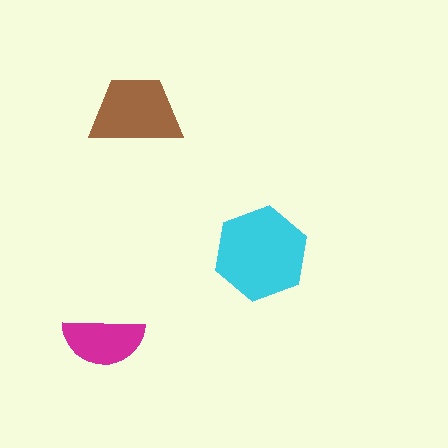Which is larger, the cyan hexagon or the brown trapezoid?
The cyan hexagon.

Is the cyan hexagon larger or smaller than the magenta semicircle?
Larger.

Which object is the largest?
The cyan hexagon.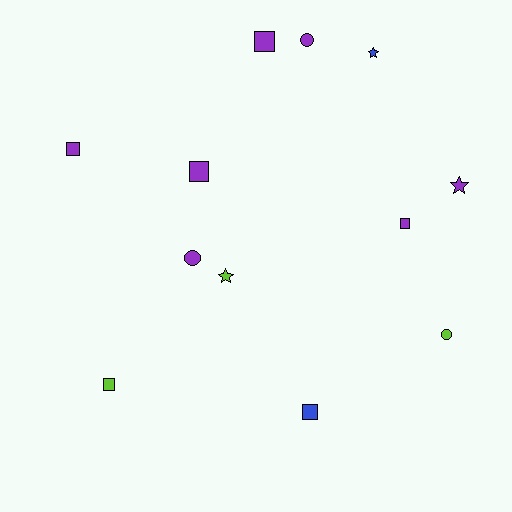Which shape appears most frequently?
Square, with 6 objects.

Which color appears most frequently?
Purple, with 7 objects.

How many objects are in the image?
There are 12 objects.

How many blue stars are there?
There is 1 blue star.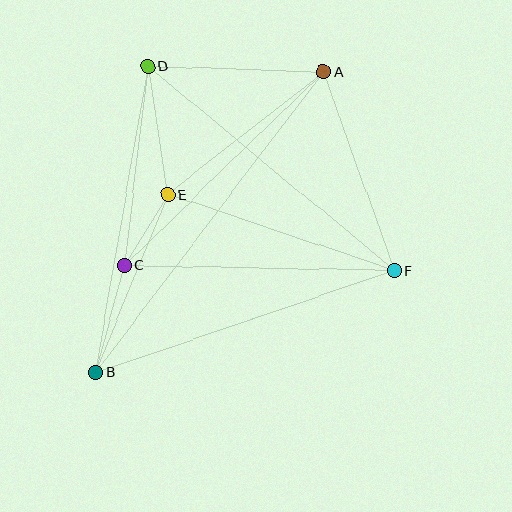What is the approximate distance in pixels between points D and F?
The distance between D and F is approximately 320 pixels.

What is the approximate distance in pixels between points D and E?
The distance between D and E is approximately 130 pixels.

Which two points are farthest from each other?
Points A and B are farthest from each other.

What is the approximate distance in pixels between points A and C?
The distance between A and C is approximately 277 pixels.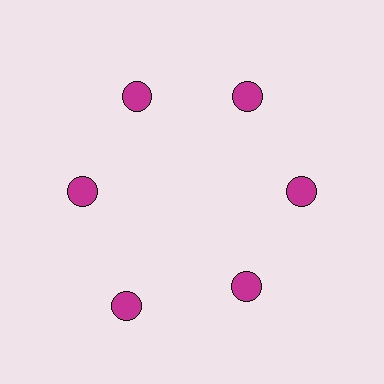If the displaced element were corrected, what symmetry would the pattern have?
It would have 6-fold rotational symmetry — the pattern would map onto itself every 60 degrees.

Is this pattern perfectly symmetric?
No. The 6 magenta circles are arranged in a ring, but one element near the 7 o'clock position is pushed outward from the center, breaking the 6-fold rotational symmetry.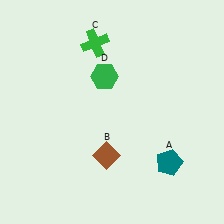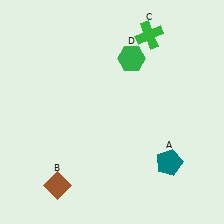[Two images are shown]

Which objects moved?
The objects that moved are: the brown diamond (B), the green cross (C), the green hexagon (D).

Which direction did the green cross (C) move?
The green cross (C) moved right.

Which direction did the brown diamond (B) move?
The brown diamond (B) moved left.